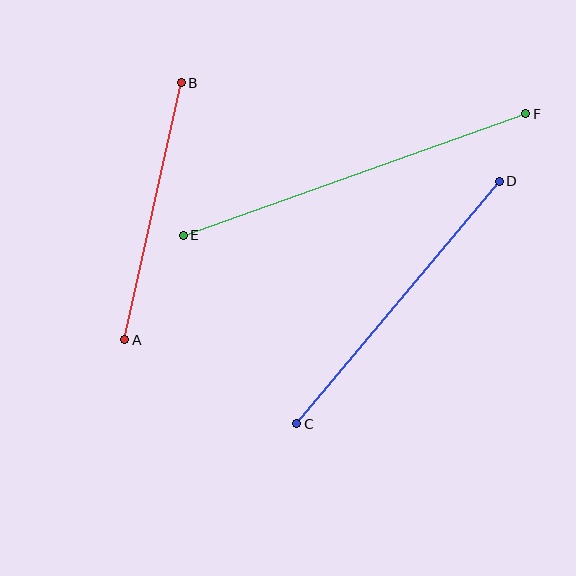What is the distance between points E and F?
The distance is approximately 363 pixels.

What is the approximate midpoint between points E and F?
The midpoint is at approximately (354, 175) pixels.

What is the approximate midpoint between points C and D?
The midpoint is at approximately (398, 303) pixels.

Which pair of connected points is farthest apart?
Points E and F are farthest apart.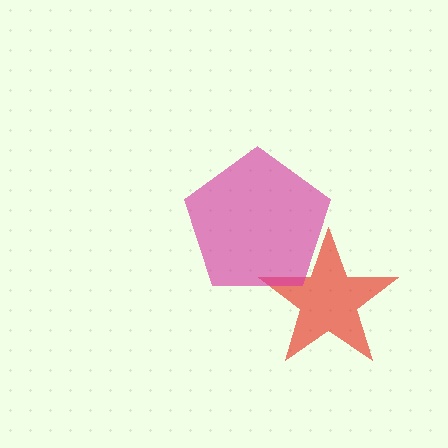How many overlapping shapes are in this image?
There are 2 overlapping shapes in the image.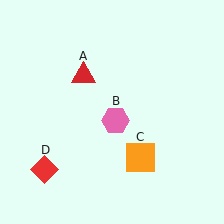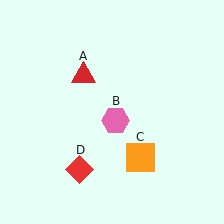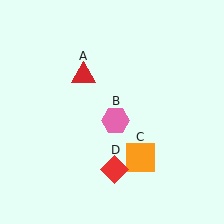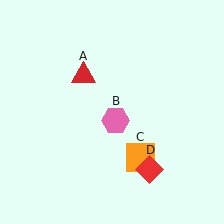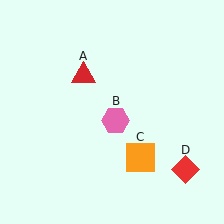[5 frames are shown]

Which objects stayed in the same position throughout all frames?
Red triangle (object A) and pink hexagon (object B) and orange square (object C) remained stationary.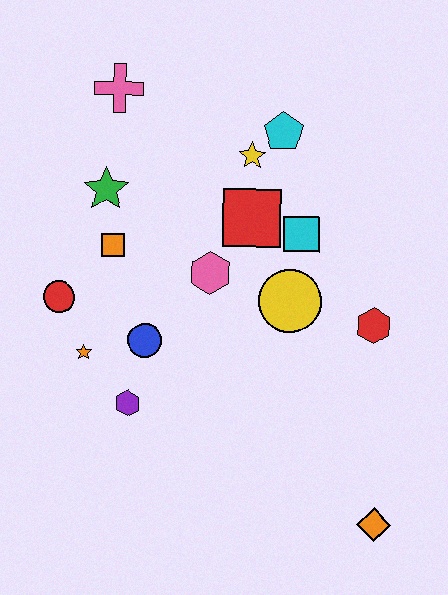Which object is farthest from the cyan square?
The orange diamond is farthest from the cyan square.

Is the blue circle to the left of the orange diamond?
Yes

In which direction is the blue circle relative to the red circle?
The blue circle is to the right of the red circle.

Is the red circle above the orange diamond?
Yes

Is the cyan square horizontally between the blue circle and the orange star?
No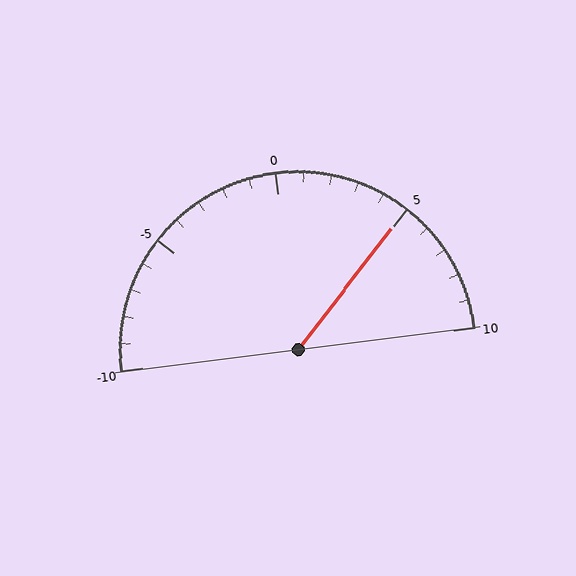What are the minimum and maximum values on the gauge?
The gauge ranges from -10 to 10.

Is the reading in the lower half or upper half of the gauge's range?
The reading is in the upper half of the range (-10 to 10).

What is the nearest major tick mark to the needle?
The nearest major tick mark is 5.